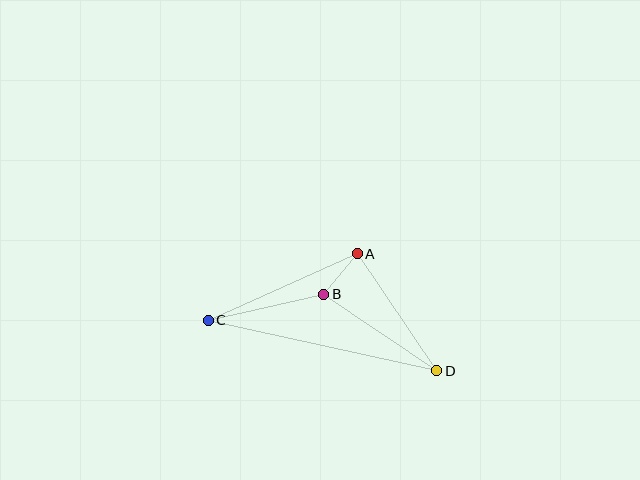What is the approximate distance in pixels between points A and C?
The distance between A and C is approximately 163 pixels.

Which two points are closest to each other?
Points A and B are closest to each other.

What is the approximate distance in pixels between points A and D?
The distance between A and D is approximately 142 pixels.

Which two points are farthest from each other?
Points C and D are farthest from each other.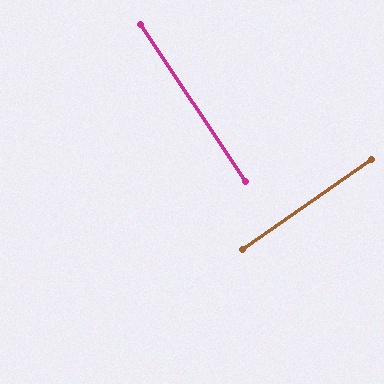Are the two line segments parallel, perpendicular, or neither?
Perpendicular — they meet at approximately 89°.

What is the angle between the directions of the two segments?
Approximately 89 degrees.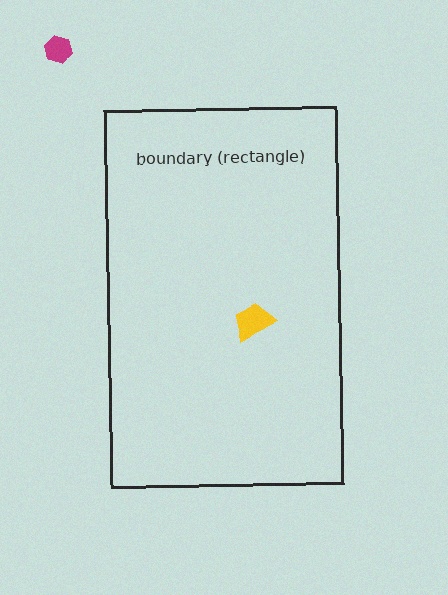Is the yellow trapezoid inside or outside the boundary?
Inside.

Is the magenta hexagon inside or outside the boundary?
Outside.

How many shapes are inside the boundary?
1 inside, 1 outside.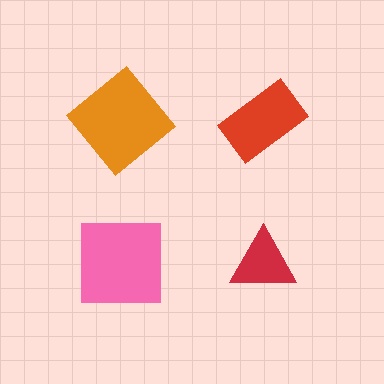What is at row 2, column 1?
A pink square.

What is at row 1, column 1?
An orange diamond.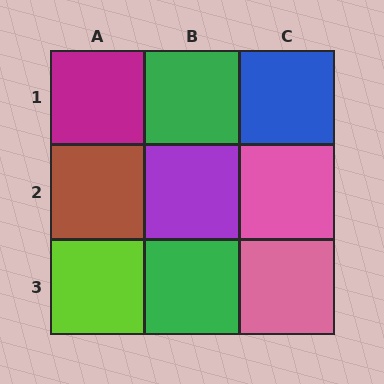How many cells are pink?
2 cells are pink.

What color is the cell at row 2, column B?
Purple.